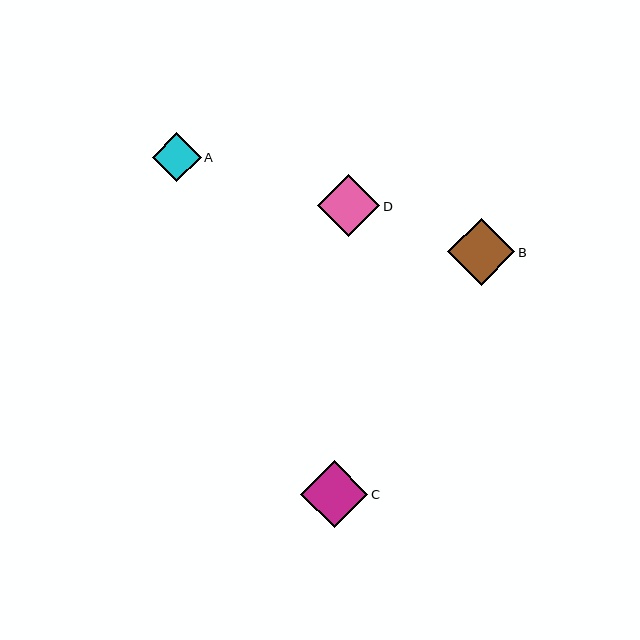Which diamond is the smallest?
Diamond A is the smallest with a size of approximately 49 pixels.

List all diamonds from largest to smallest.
From largest to smallest: B, C, D, A.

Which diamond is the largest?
Diamond B is the largest with a size of approximately 67 pixels.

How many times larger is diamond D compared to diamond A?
Diamond D is approximately 1.3 times the size of diamond A.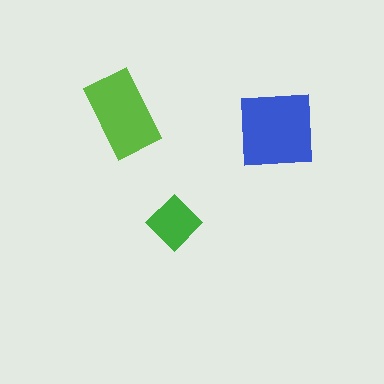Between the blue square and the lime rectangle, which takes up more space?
The blue square.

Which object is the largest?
The blue square.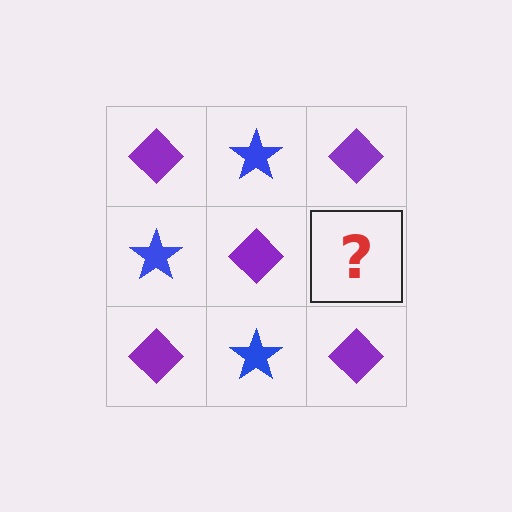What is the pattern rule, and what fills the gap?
The rule is that it alternates purple diamond and blue star in a checkerboard pattern. The gap should be filled with a blue star.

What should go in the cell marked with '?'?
The missing cell should contain a blue star.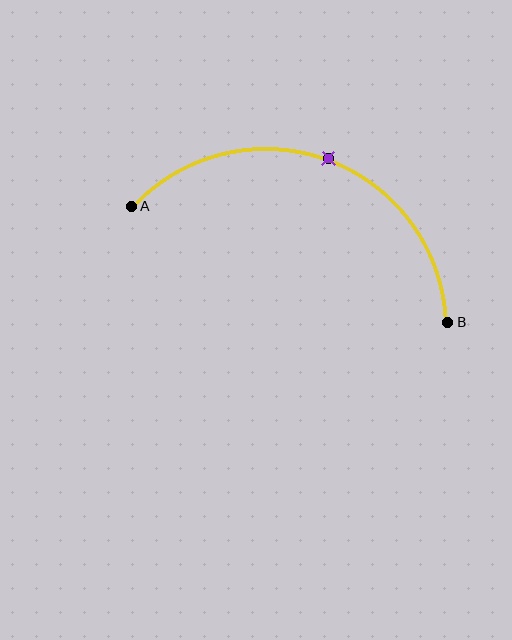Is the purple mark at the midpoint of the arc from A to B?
Yes. The purple mark lies on the arc at equal arc-length from both A and B — it is the arc midpoint.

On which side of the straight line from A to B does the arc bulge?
The arc bulges above the straight line connecting A and B.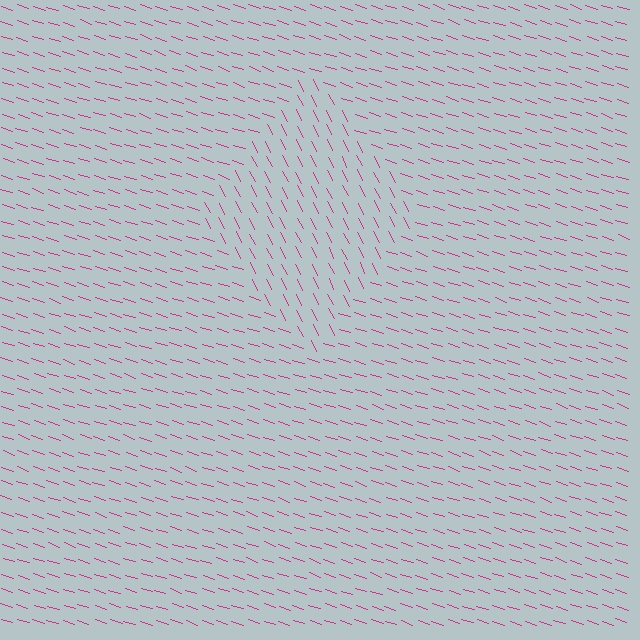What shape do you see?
I see a diamond.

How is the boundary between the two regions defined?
The boundary is defined purely by a change in line orientation (approximately 45 degrees difference). All lines are the same color and thickness.